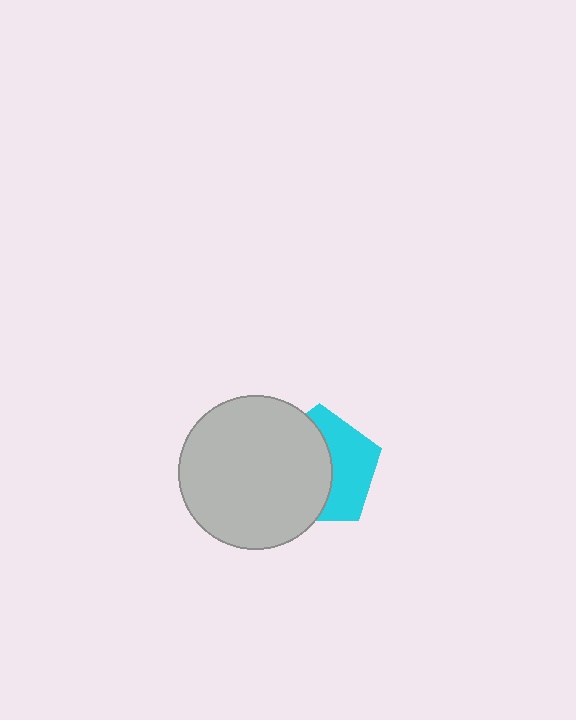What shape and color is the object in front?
The object in front is a light gray circle.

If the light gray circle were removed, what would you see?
You would see the complete cyan pentagon.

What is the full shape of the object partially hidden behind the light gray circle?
The partially hidden object is a cyan pentagon.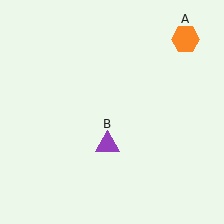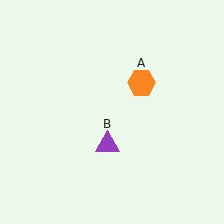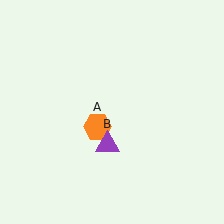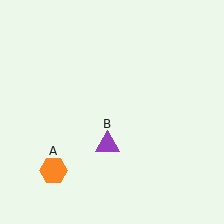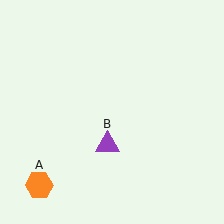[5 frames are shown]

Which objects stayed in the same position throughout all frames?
Purple triangle (object B) remained stationary.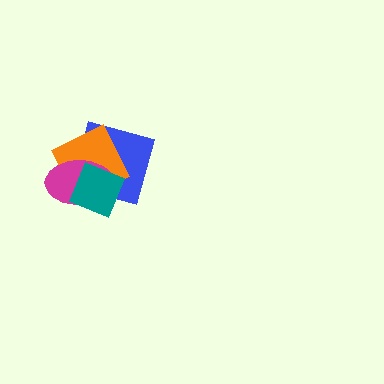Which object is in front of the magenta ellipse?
The teal diamond is in front of the magenta ellipse.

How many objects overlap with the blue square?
3 objects overlap with the blue square.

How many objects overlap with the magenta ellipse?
3 objects overlap with the magenta ellipse.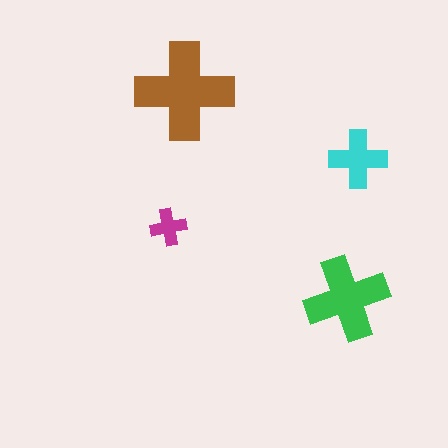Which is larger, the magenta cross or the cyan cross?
The cyan one.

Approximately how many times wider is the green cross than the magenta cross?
About 2.5 times wider.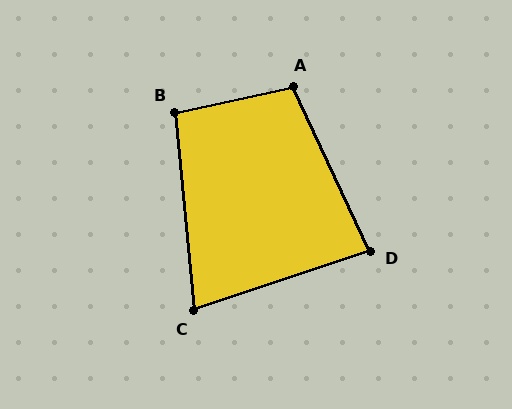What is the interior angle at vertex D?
Approximately 84 degrees (acute).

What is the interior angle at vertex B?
Approximately 96 degrees (obtuse).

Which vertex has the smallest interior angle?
C, at approximately 77 degrees.